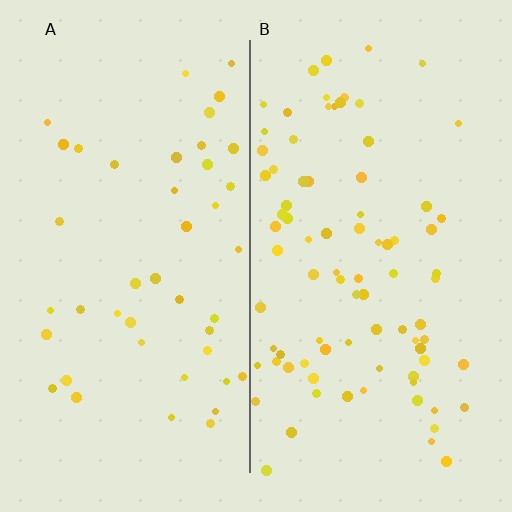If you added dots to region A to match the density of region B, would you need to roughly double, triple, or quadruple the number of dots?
Approximately double.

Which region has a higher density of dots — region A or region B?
B (the right).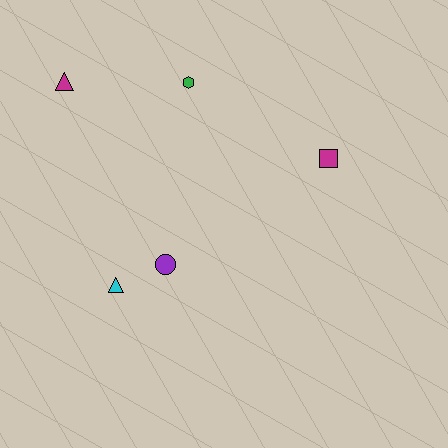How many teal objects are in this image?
There are no teal objects.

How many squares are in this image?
There is 1 square.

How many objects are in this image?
There are 5 objects.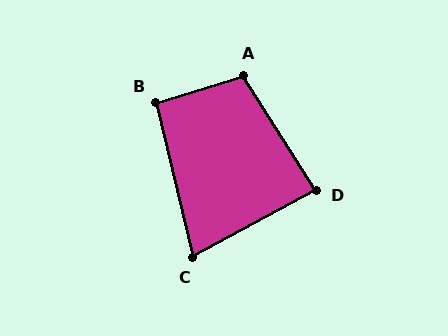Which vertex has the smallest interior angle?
C, at approximately 75 degrees.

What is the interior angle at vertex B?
Approximately 94 degrees (approximately right).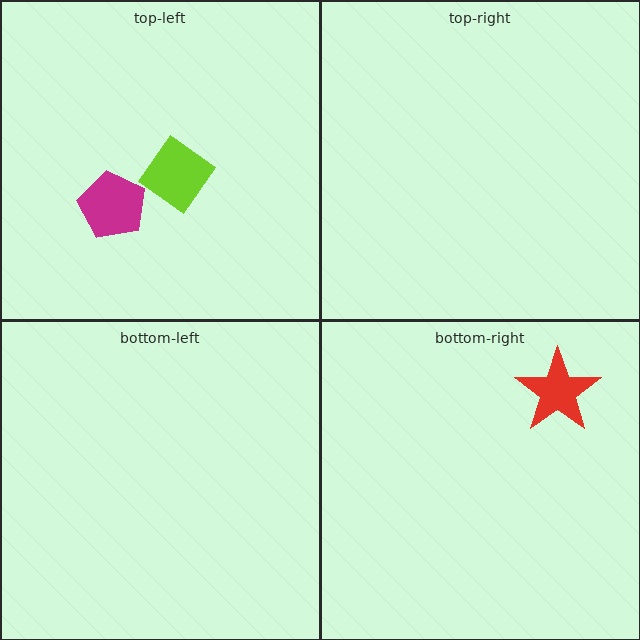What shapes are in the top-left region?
The magenta pentagon, the lime diamond.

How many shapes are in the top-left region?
2.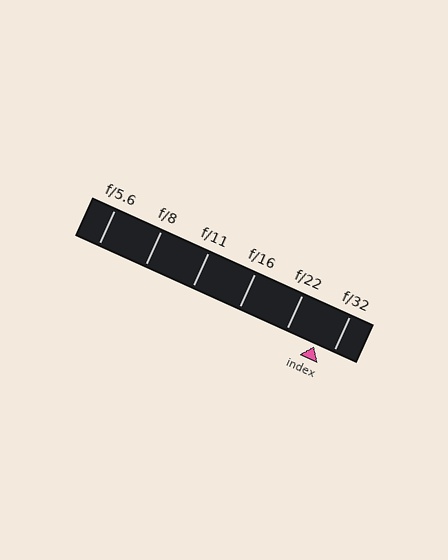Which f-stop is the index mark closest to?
The index mark is closest to f/32.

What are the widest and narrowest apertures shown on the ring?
The widest aperture shown is f/5.6 and the narrowest is f/32.